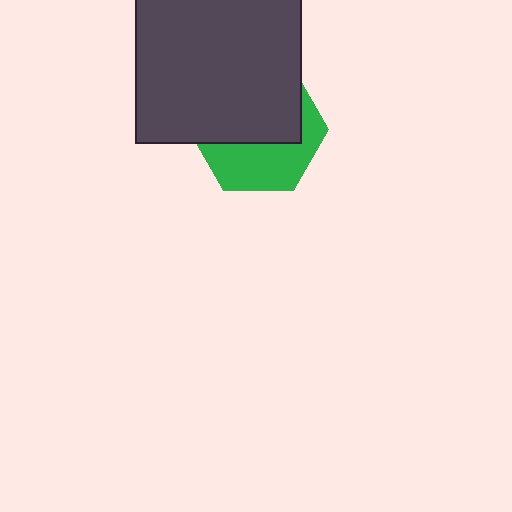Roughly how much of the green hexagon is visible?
A small part of it is visible (roughly 43%).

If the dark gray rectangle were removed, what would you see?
You would see the complete green hexagon.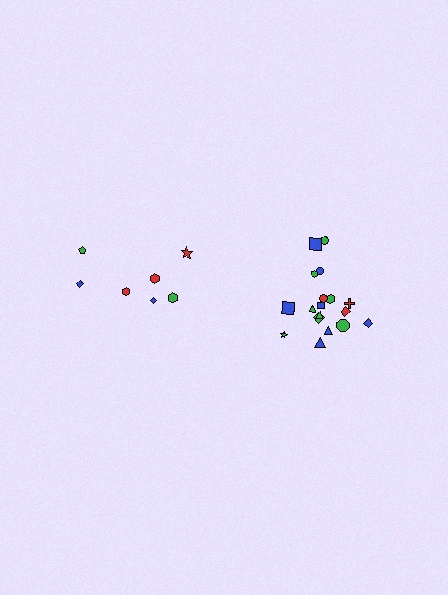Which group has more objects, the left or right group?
The right group.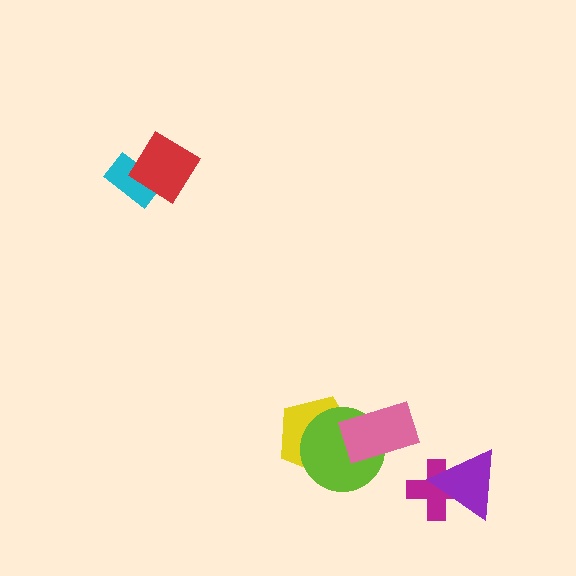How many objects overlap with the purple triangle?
1 object overlaps with the purple triangle.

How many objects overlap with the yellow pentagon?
2 objects overlap with the yellow pentagon.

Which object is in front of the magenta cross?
The purple triangle is in front of the magenta cross.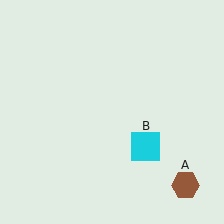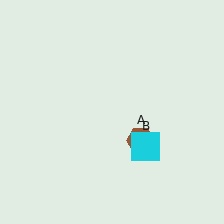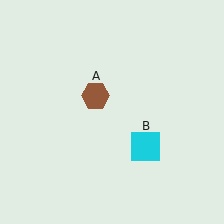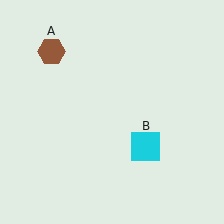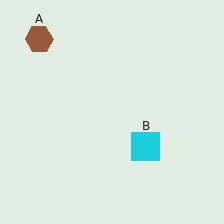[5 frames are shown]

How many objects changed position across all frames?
1 object changed position: brown hexagon (object A).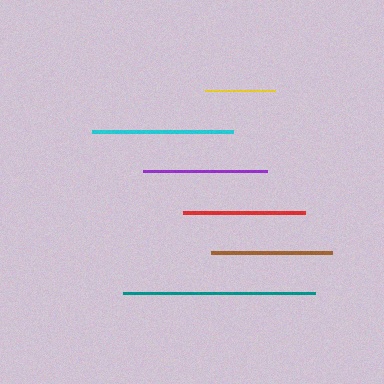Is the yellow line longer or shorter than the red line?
The red line is longer than the yellow line.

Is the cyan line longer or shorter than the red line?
The cyan line is longer than the red line.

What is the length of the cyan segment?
The cyan segment is approximately 141 pixels long.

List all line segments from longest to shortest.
From longest to shortest: teal, cyan, purple, red, brown, yellow.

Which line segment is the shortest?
The yellow line is the shortest at approximately 71 pixels.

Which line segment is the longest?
The teal line is the longest at approximately 192 pixels.